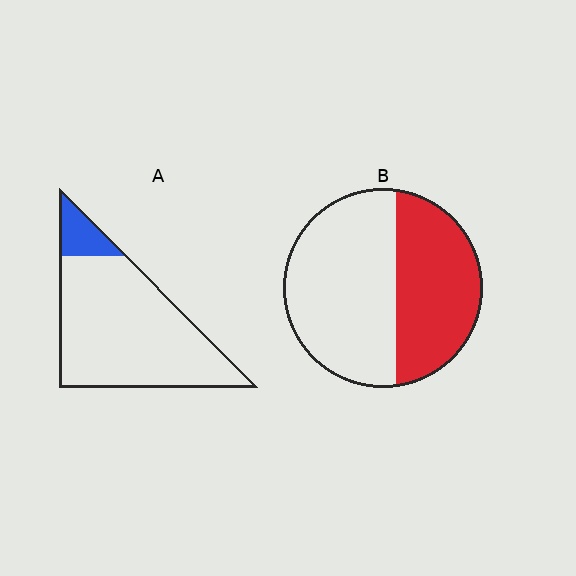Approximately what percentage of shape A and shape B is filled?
A is approximately 10% and B is approximately 40%.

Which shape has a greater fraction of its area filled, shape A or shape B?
Shape B.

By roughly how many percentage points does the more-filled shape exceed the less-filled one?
By roughly 30 percentage points (B over A).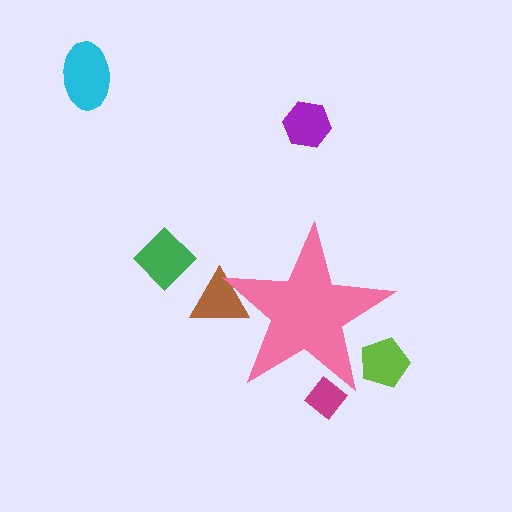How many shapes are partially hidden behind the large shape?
3 shapes are partially hidden.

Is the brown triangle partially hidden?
Yes, the brown triangle is partially hidden behind the pink star.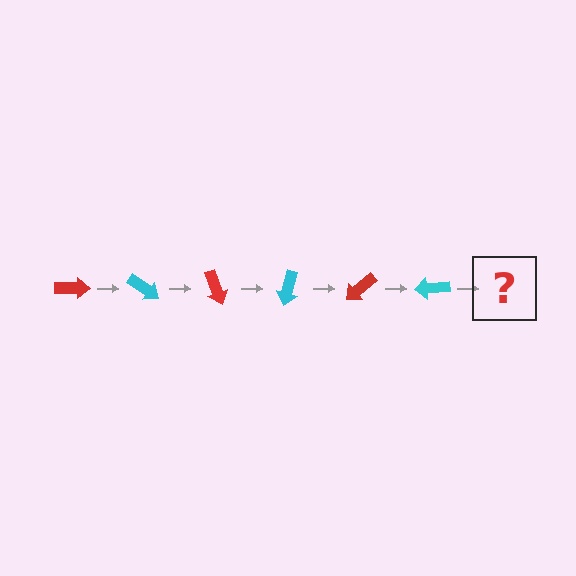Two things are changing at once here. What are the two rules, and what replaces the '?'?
The two rules are that it rotates 35 degrees each step and the color cycles through red and cyan. The '?' should be a red arrow, rotated 210 degrees from the start.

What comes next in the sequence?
The next element should be a red arrow, rotated 210 degrees from the start.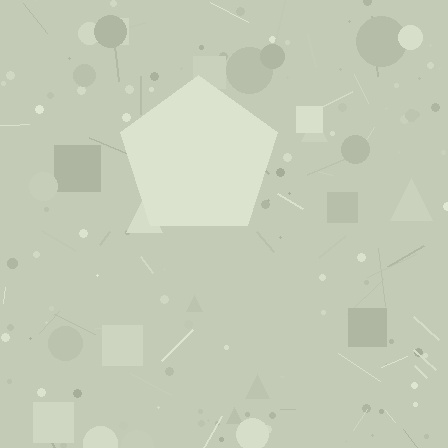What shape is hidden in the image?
A pentagon is hidden in the image.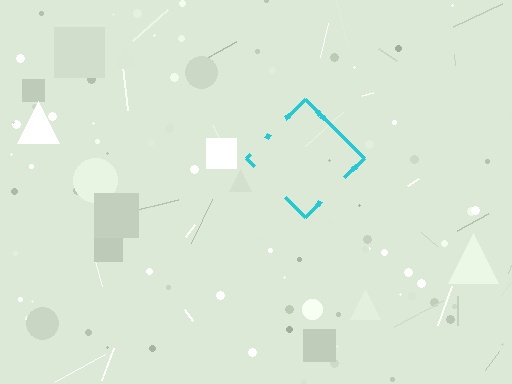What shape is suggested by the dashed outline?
The dashed outline suggests a diamond.